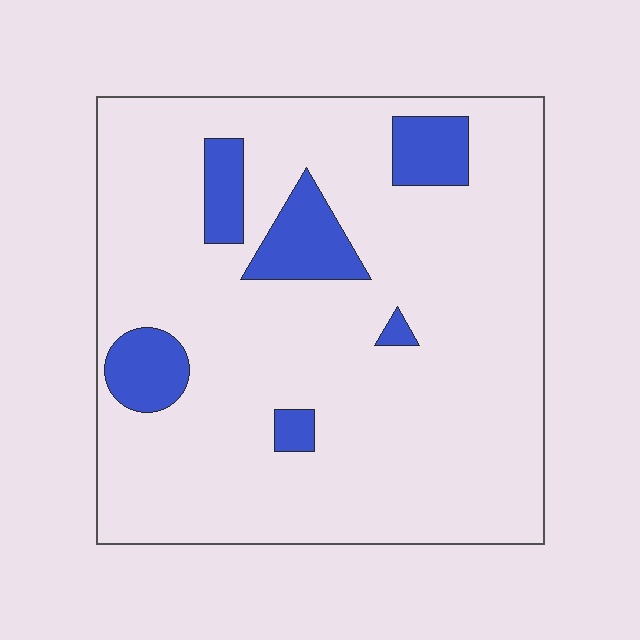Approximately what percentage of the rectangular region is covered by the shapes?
Approximately 15%.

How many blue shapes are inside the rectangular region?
6.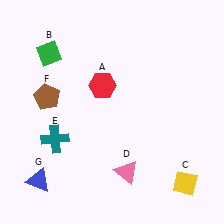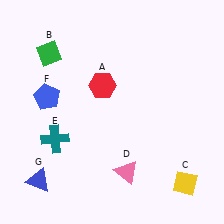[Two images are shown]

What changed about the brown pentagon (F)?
In Image 1, F is brown. In Image 2, it changed to blue.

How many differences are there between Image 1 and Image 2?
There is 1 difference between the two images.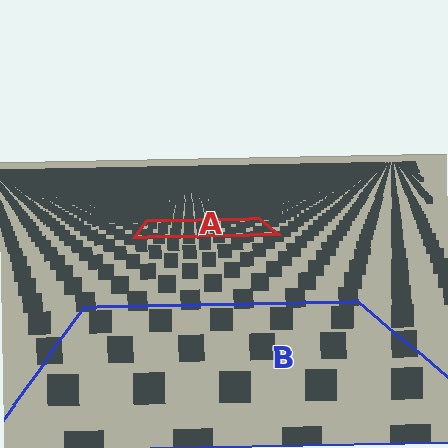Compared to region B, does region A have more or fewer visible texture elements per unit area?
Region A has more texture elements per unit area — they are packed more densely because it is farther away.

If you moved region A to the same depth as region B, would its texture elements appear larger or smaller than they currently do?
They would appear larger. At a closer depth, the same texture elements are projected at a bigger on-screen size.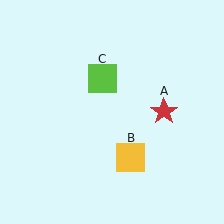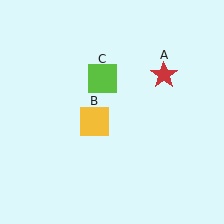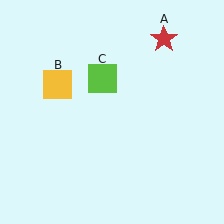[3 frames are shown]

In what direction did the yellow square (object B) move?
The yellow square (object B) moved up and to the left.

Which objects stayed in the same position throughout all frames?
Lime square (object C) remained stationary.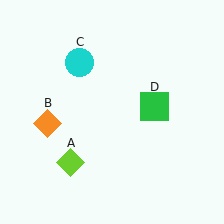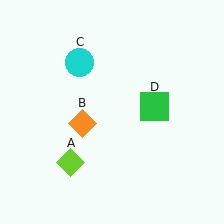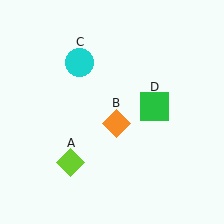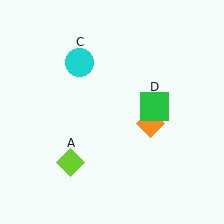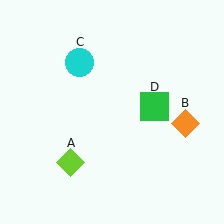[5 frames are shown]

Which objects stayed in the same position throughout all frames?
Lime diamond (object A) and cyan circle (object C) and green square (object D) remained stationary.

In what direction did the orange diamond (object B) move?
The orange diamond (object B) moved right.